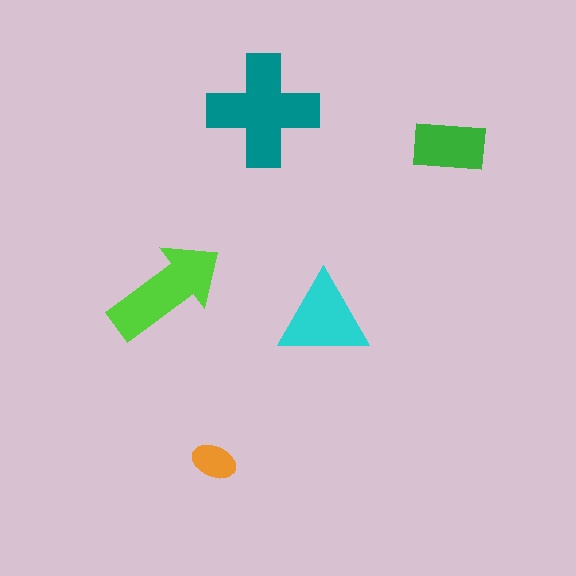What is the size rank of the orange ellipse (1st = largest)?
5th.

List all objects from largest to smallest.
The teal cross, the lime arrow, the cyan triangle, the green rectangle, the orange ellipse.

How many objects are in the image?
There are 5 objects in the image.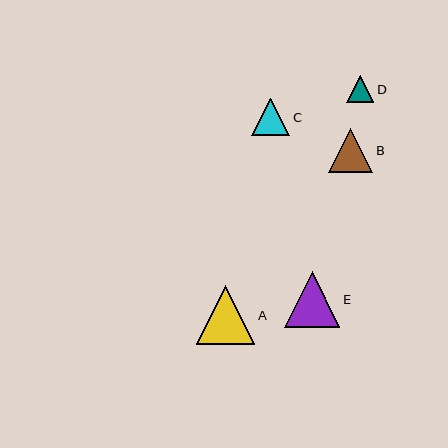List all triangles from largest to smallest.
From largest to smallest: A, E, B, C, D.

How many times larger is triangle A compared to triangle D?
Triangle A is approximately 2.1 times the size of triangle D.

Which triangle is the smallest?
Triangle D is the smallest with a size of approximately 27 pixels.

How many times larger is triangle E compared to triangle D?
Triangle E is approximately 2.0 times the size of triangle D.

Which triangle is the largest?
Triangle A is the largest with a size of approximately 58 pixels.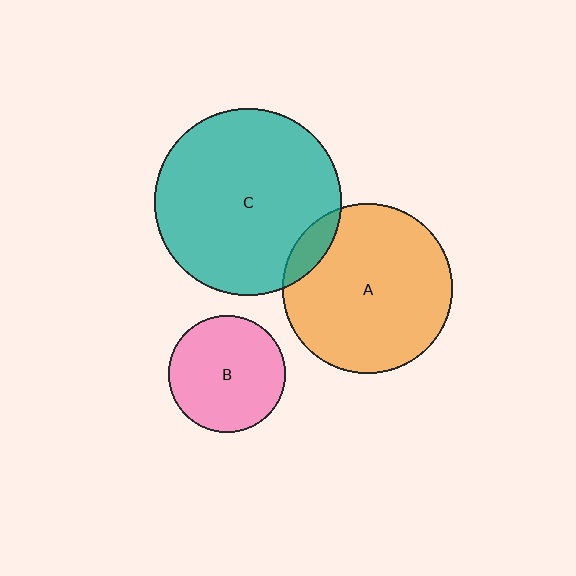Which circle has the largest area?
Circle C (teal).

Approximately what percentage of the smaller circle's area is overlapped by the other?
Approximately 10%.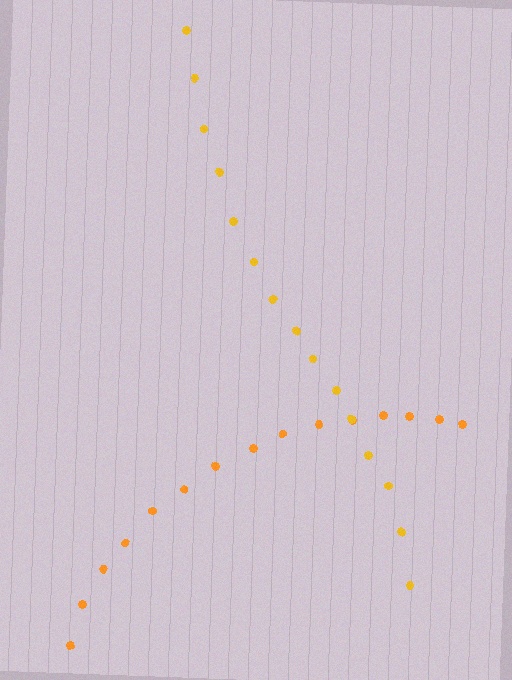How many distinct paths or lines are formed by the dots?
There are 2 distinct paths.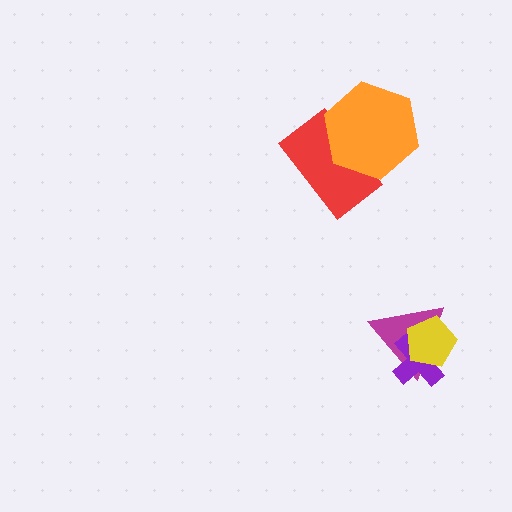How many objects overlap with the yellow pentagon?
2 objects overlap with the yellow pentagon.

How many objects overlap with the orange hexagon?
1 object overlaps with the orange hexagon.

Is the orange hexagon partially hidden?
No, no other shape covers it.